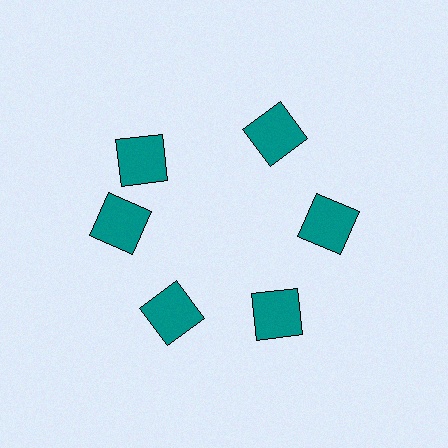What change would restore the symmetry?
The symmetry would be restored by rotating it back into even spacing with its neighbors so that all 6 squares sit at equal angles and equal distance from the center.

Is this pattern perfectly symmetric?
No. The 6 teal squares are arranged in a ring, but one element near the 11 o'clock position is rotated out of alignment along the ring, breaking the 6-fold rotational symmetry.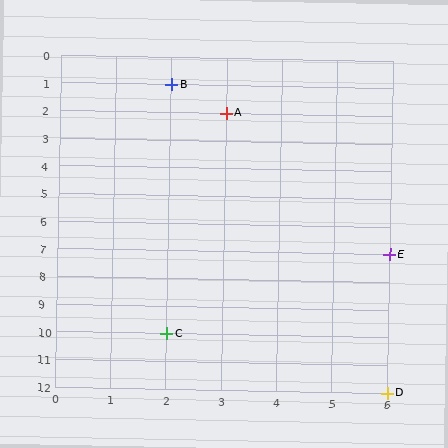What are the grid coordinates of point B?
Point B is at grid coordinates (2, 1).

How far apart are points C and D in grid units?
Points C and D are 4 columns and 2 rows apart (about 4.5 grid units diagonally).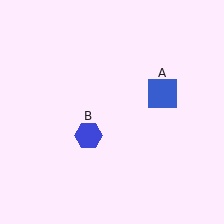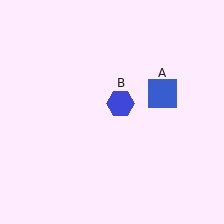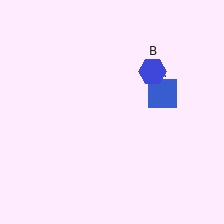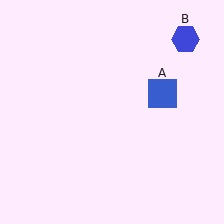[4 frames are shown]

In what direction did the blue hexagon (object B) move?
The blue hexagon (object B) moved up and to the right.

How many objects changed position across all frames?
1 object changed position: blue hexagon (object B).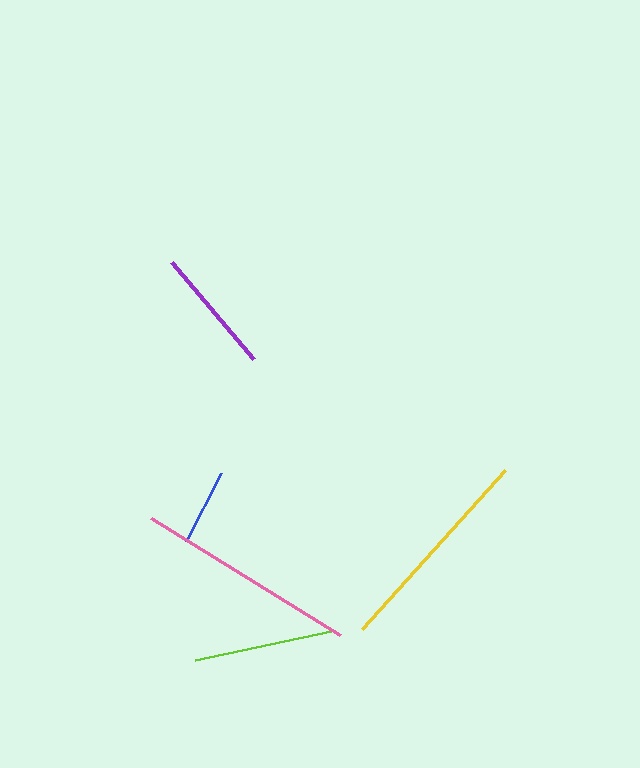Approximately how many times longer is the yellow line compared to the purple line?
The yellow line is approximately 1.7 times the length of the purple line.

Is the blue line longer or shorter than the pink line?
The pink line is longer than the blue line.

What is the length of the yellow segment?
The yellow segment is approximately 214 pixels long.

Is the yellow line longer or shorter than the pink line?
The pink line is longer than the yellow line.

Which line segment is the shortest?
The blue line is the shortest at approximately 77 pixels.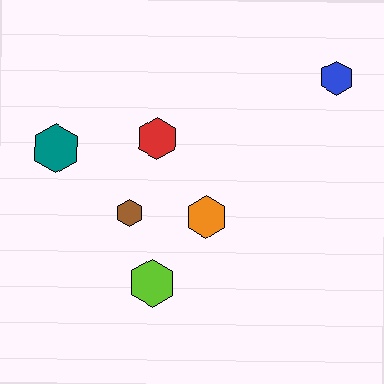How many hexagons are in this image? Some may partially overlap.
There are 6 hexagons.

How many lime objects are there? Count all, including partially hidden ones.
There is 1 lime object.